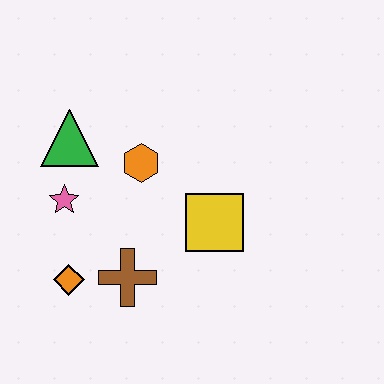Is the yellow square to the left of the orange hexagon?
No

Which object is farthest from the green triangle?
The yellow square is farthest from the green triangle.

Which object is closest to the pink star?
The green triangle is closest to the pink star.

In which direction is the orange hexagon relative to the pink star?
The orange hexagon is to the right of the pink star.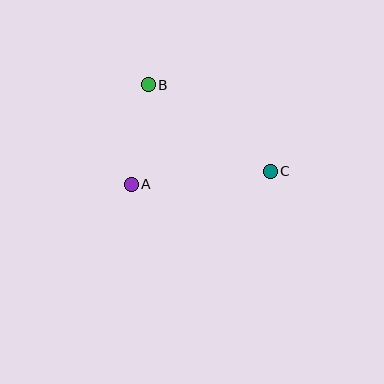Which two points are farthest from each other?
Points B and C are farthest from each other.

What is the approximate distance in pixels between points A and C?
The distance between A and C is approximately 140 pixels.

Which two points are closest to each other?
Points A and B are closest to each other.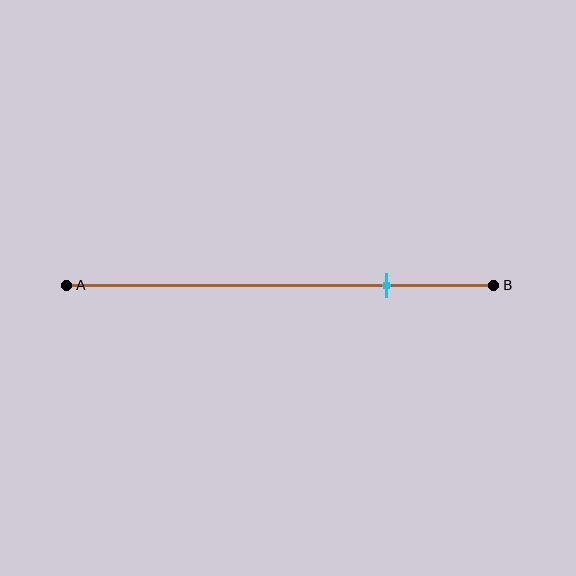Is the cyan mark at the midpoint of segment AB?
No, the mark is at about 75% from A, not at the 50% midpoint.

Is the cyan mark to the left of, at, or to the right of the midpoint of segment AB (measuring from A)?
The cyan mark is to the right of the midpoint of segment AB.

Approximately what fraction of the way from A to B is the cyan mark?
The cyan mark is approximately 75% of the way from A to B.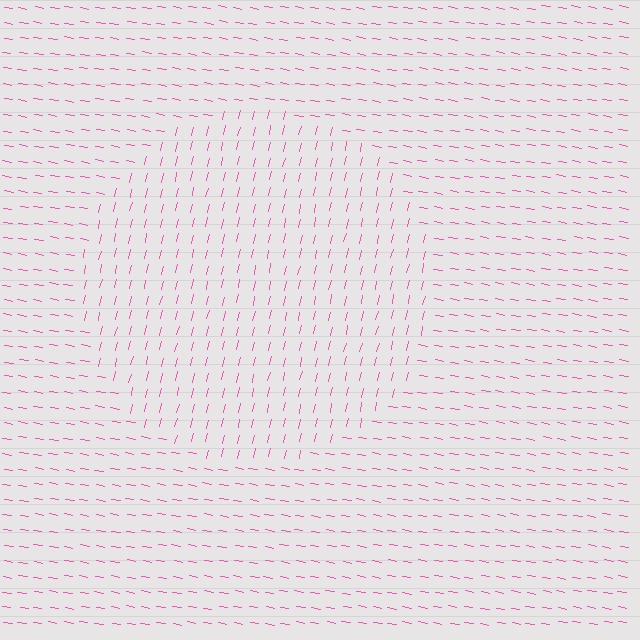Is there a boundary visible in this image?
Yes, there is a texture boundary formed by a change in line orientation.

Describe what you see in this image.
The image is filled with small pink line segments. A circle region in the image has lines oriented differently from the surrounding lines, creating a visible texture boundary.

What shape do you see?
I see a circle.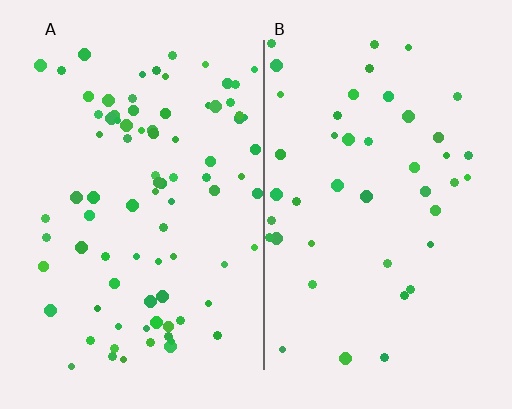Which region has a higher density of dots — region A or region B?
A (the left).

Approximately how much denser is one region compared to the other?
Approximately 1.9× — region A over region B.